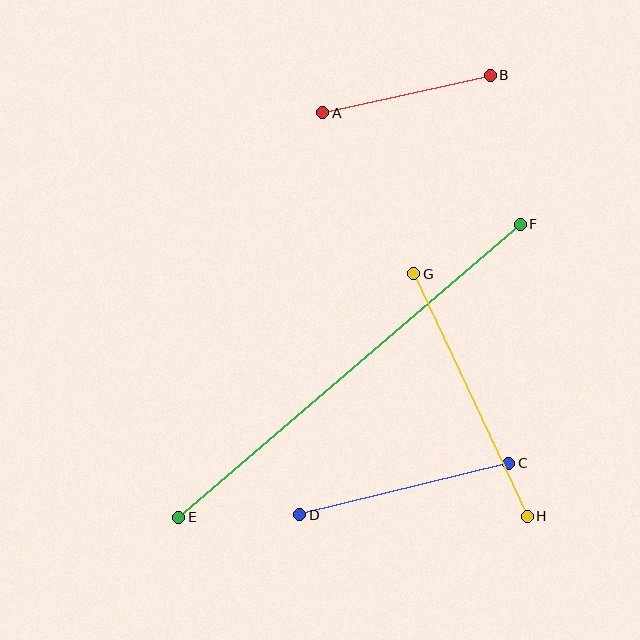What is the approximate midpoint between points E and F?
The midpoint is at approximately (349, 371) pixels.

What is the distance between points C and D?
The distance is approximately 215 pixels.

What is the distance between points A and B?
The distance is approximately 172 pixels.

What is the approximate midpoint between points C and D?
The midpoint is at approximately (404, 489) pixels.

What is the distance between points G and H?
The distance is approximately 268 pixels.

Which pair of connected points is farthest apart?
Points E and F are farthest apart.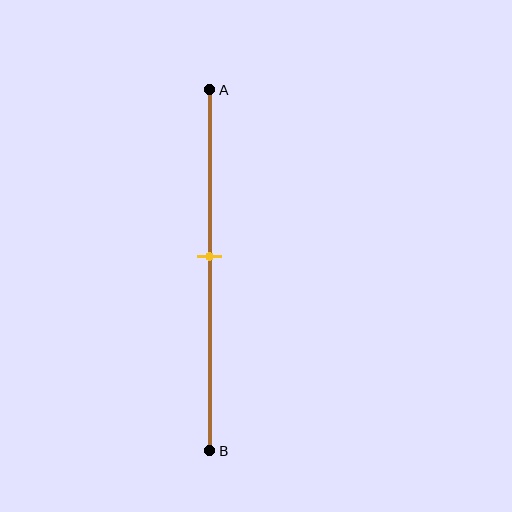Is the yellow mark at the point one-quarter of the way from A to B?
No, the mark is at about 45% from A, not at the 25% one-quarter point.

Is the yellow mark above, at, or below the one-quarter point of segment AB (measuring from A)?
The yellow mark is below the one-quarter point of segment AB.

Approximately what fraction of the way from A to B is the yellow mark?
The yellow mark is approximately 45% of the way from A to B.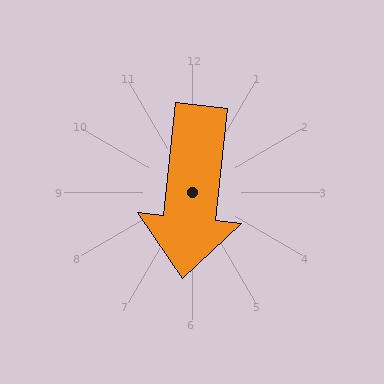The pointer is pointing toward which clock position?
Roughly 6 o'clock.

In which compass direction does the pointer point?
South.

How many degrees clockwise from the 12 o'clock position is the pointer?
Approximately 186 degrees.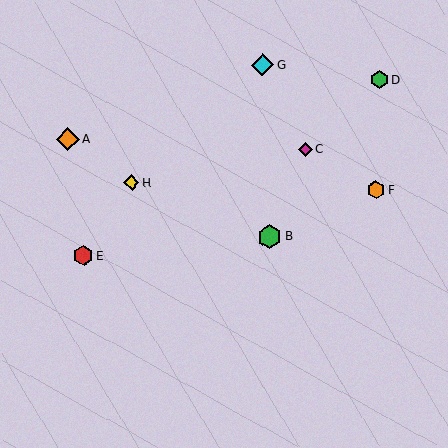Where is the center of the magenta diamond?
The center of the magenta diamond is at (305, 149).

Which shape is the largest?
The green hexagon (labeled B) is the largest.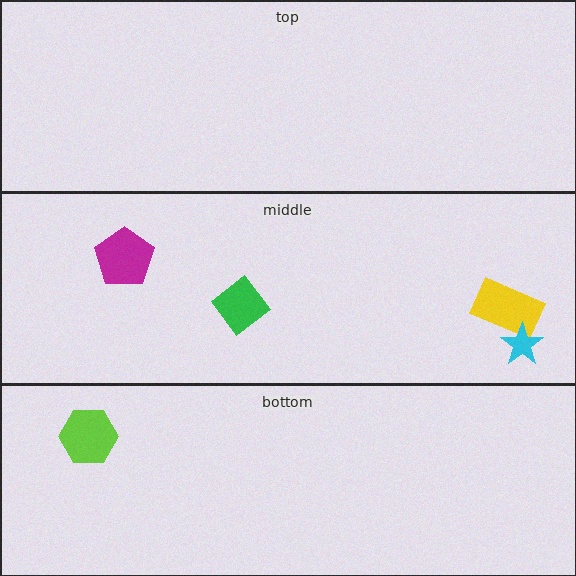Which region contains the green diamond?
The middle region.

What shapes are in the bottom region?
The lime hexagon.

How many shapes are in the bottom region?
1.